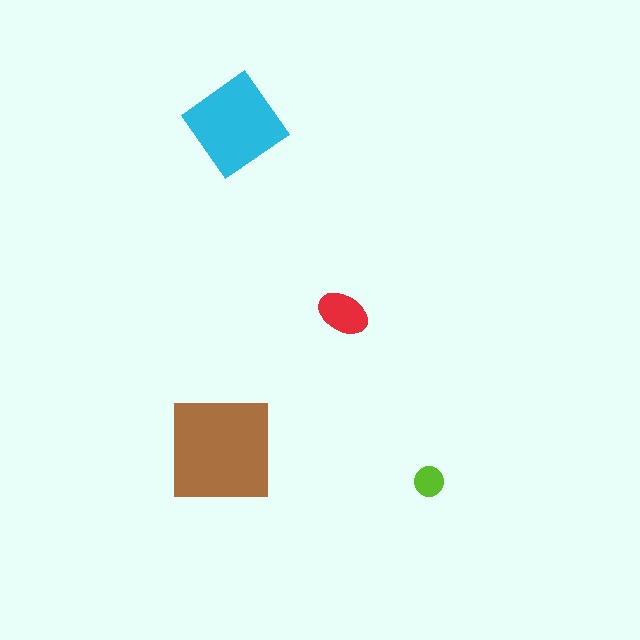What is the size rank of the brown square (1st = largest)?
1st.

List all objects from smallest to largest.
The lime circle, the red ellipse, the cyan diamond, the brown square.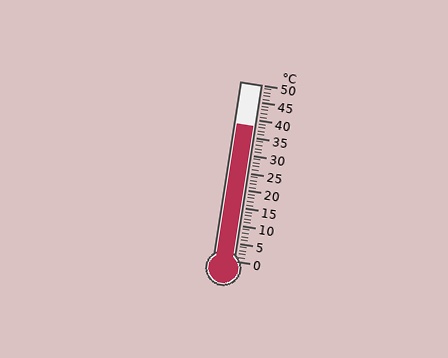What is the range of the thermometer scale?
The thermometer scale ranges from 0°C to 50°C.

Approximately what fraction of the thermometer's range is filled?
The thermometer is filled to approximately 75% of its range.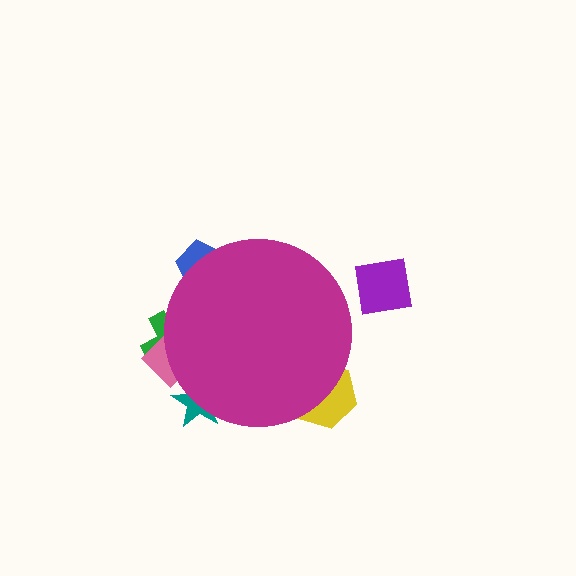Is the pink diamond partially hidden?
Yes, the pink diamond is partially hidden behind the magenta circle.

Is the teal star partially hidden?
Yes, the teal star is partially hidden behind the magenta circle.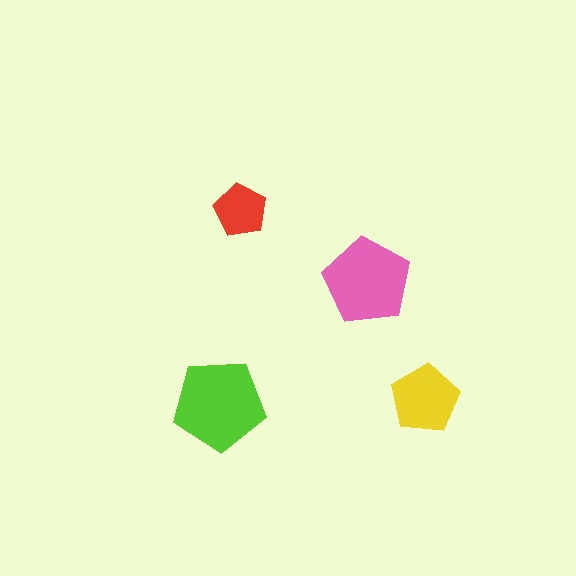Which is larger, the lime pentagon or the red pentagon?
The lime one.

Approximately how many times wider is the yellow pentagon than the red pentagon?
About 1.5 times wider.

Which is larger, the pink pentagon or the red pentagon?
The pink one.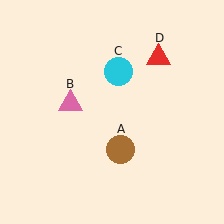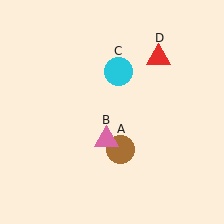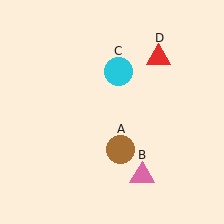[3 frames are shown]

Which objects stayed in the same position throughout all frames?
Brown circle (object A) and cyan circle (object C) and red triangle (object D) remained stationary.